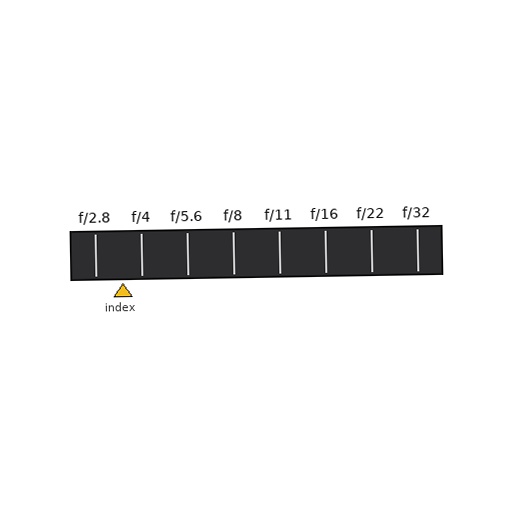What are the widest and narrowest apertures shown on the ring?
The widest aperture shown is f/2.8 and the narrowest is f/32.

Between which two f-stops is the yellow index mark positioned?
The index mark is between f/2.8 and f/4.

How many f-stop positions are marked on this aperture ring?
There are 8 f-stop positions marked.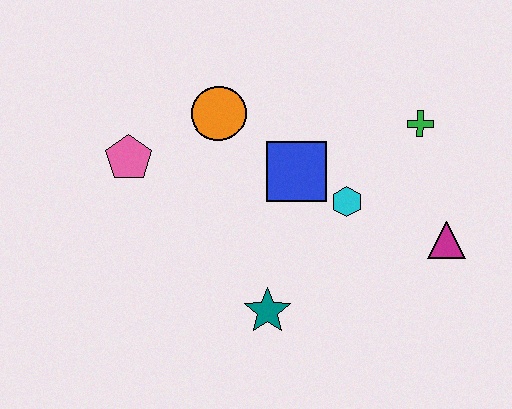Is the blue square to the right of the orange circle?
Yes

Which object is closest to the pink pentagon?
The orange circle is closest to the pink pentagon.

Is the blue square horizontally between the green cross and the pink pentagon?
Yes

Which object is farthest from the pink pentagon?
The magenta triangle is farthest from the pink pentagon.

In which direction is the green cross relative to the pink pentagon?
The green cross is to the right of the pink pentagon.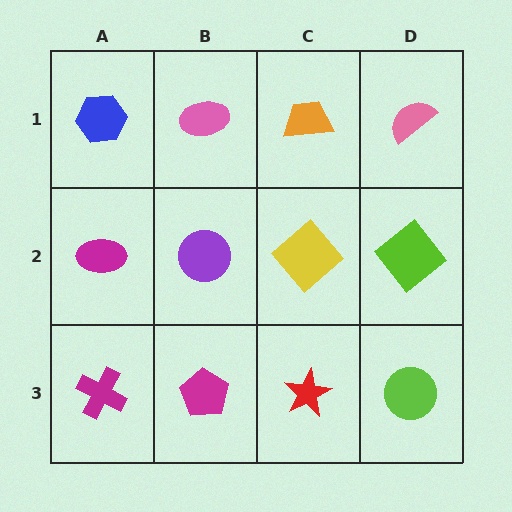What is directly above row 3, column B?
A purple circle.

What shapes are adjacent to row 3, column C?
A yellow diamond (row 2, column C), a magenta pentagon (row 3, column B), a lime circle (row 3, column D).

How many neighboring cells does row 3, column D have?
2.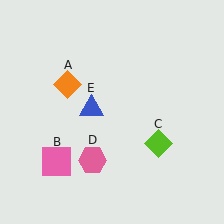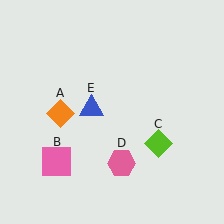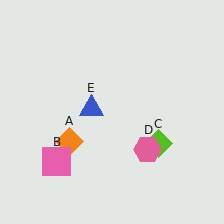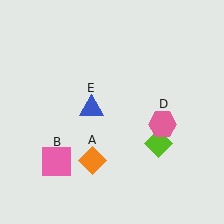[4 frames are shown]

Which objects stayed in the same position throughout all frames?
Pink square (object B) and lime diamond (object C) and blue triangle (object E) remained stationary.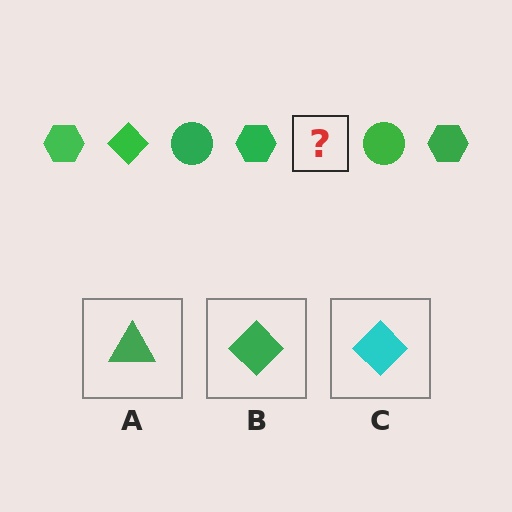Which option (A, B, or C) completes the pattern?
B.